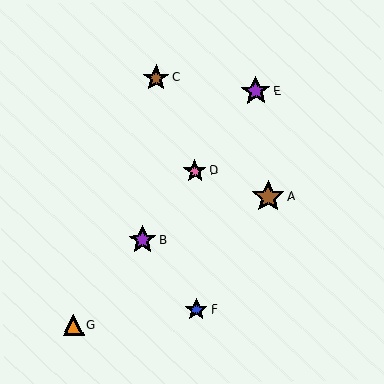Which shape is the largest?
The brown star (labeled A) is the largest.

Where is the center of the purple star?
The center of the purple star is at (143, 240).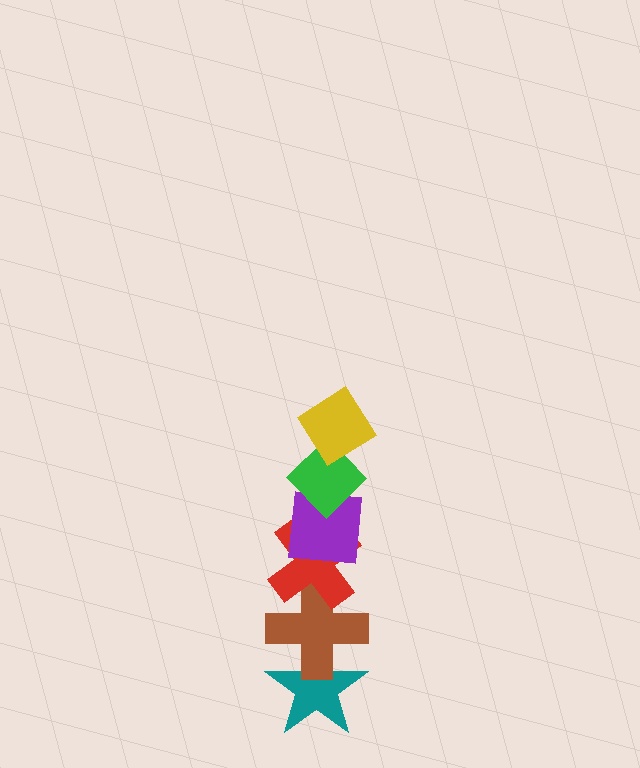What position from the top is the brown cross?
The brown cross is 5th from the top.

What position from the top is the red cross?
The red cross is 4th from the top.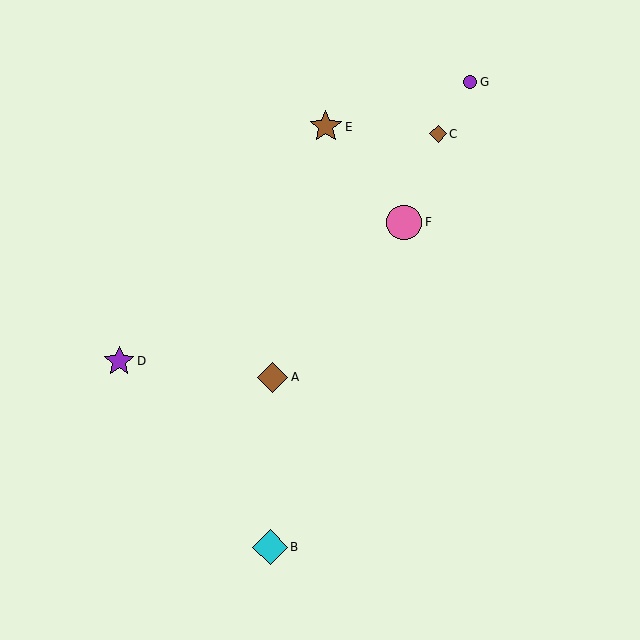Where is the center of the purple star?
The center of the purple star is at (119, 361).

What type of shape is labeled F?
Shape F is a pink circle.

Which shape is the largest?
The pink circle (labeled F) is the largest.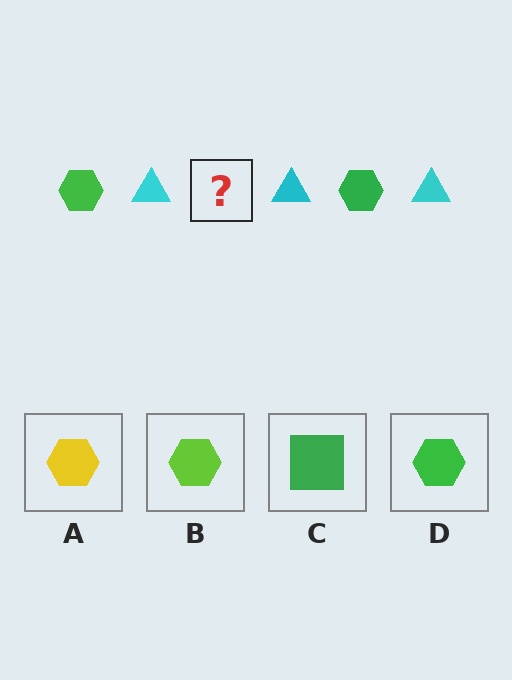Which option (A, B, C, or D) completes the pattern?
D.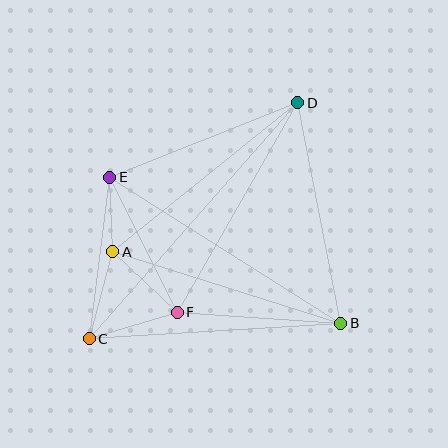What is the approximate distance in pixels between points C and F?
The distance between C and F is approximately 91 pixels.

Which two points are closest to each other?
Points A and E are closest to each other.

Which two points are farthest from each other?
Points C and D are farthest from each other.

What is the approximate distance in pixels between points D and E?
The distance between D and E is approximately 202 pixels.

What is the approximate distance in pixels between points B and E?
The distance between B and E is approximately 273 pixels.